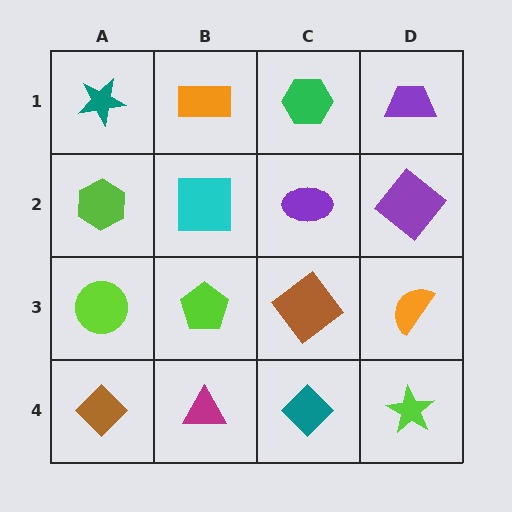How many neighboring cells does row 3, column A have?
3.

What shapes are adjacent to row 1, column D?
A purple diamond (row 2, column D), a green hexagon (row 1, column C).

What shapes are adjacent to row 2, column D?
A purple trapezoid (row 1, column D), an orange semicircle (row 3, column D), a purple ellipse (row 2, column C).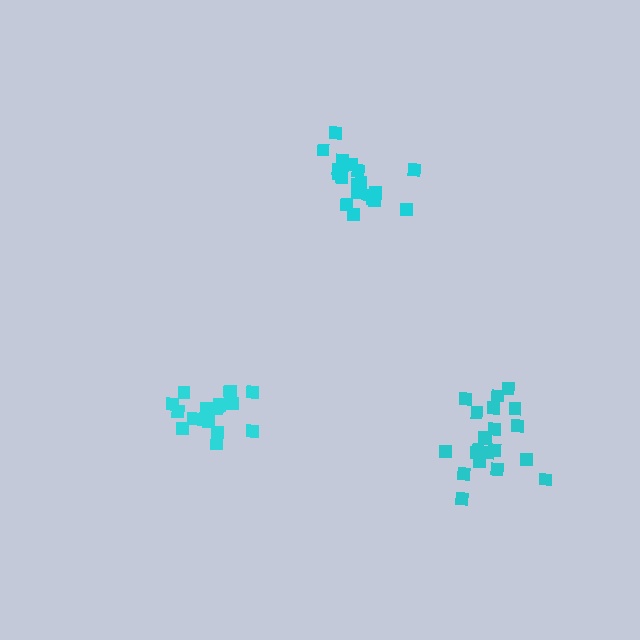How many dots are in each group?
Group 1: 17 dots, Group 2: 19 dots, Group 3: 21 dots (57 total).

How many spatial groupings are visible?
There are 3 spatial groupings.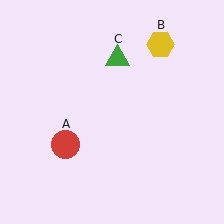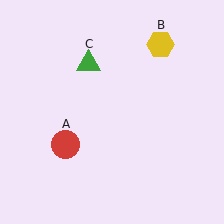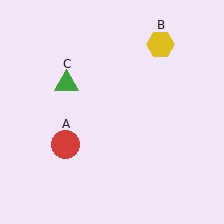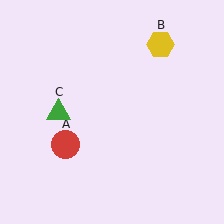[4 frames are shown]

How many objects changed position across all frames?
1 object changed position: green triangle (object C).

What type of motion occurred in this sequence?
The green triangle (object C) rotated counterclockwise around the center of the scene.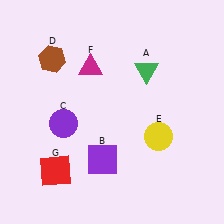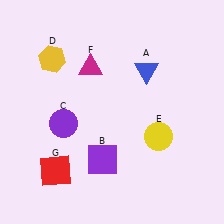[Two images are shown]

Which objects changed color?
A changed from green to blue. D changed from brown to yellow.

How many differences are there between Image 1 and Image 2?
There are 2 differences between the two images.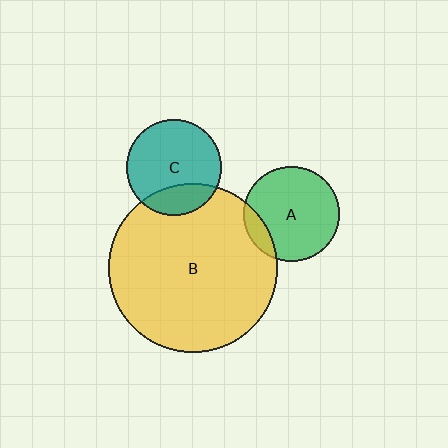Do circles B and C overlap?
Yes.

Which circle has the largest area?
Circle B (yellow).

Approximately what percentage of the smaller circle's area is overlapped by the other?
Approximately 25%.